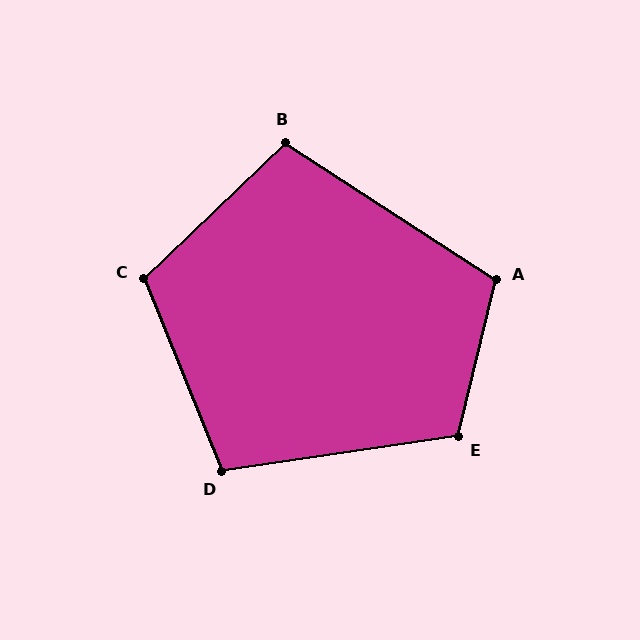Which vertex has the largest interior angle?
E, at approximately 112 degrees.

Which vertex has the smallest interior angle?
B, at approximately 103 degrees.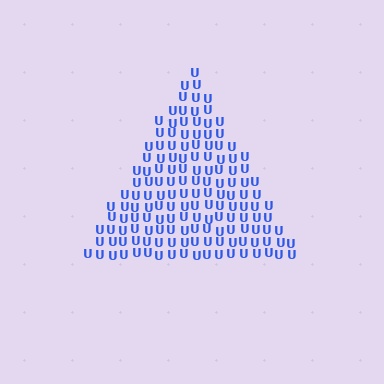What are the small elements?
The small elements are letter U's.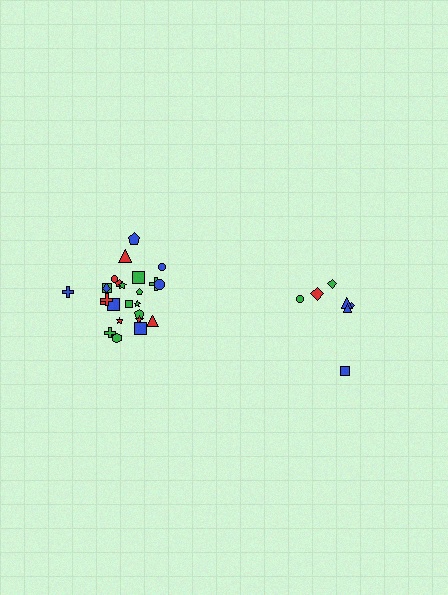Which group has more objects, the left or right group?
The left group.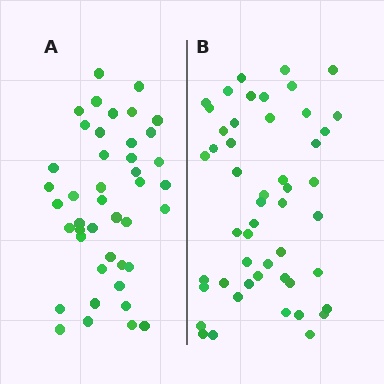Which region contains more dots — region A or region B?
Region B (the right region) has more dots.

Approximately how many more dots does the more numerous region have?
Region B has roughly 8 or so more dots than region A.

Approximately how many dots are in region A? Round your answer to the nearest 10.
About 40 dots. (The exact count is 43, which rounds to 40.)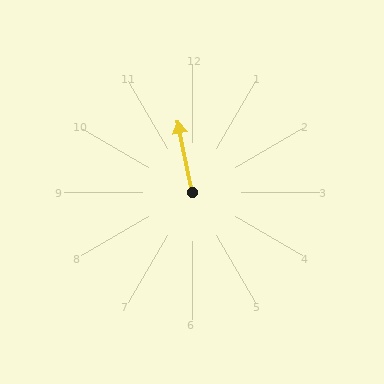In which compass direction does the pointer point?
North.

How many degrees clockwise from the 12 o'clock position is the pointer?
Approximately 348 degrees.